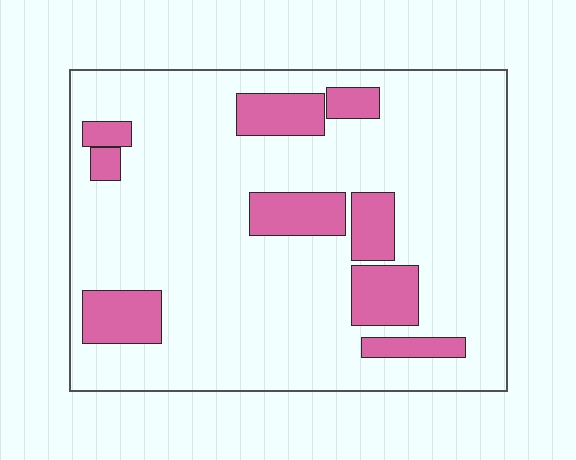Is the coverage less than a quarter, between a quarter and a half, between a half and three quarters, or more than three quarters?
Less than a quarter.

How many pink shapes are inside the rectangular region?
9.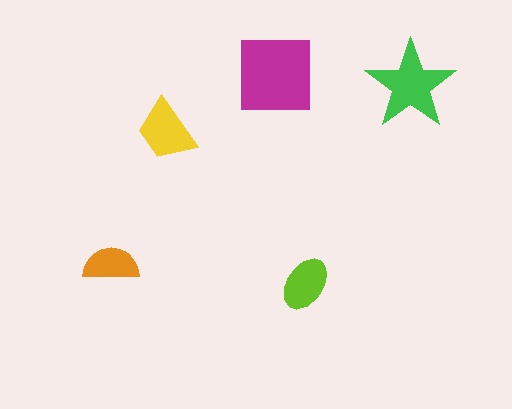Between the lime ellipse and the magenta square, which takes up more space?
The magenta square.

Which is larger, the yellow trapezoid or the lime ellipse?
The yellow trapezoid.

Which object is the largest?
The magenta square.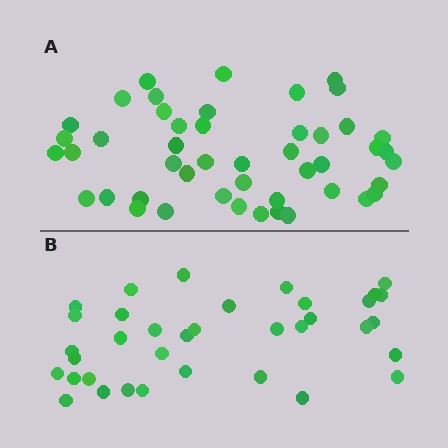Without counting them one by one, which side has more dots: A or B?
Region A (the top region) has more dots.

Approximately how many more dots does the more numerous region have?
Region A has roughly 12 or so more dots than region B.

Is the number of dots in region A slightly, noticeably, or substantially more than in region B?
Region A has noticeably more, but not dramatically so. The ratio is roughly 1.3 to 1.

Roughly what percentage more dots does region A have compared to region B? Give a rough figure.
About 30% more.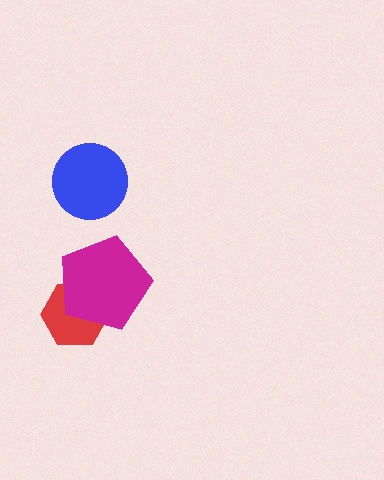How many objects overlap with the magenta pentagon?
1 object overlaps with the magenta pentagon.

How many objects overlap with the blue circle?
0 objects overlap with the blue circle.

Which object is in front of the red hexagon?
The magenta pentagon is in front of the red hexagon.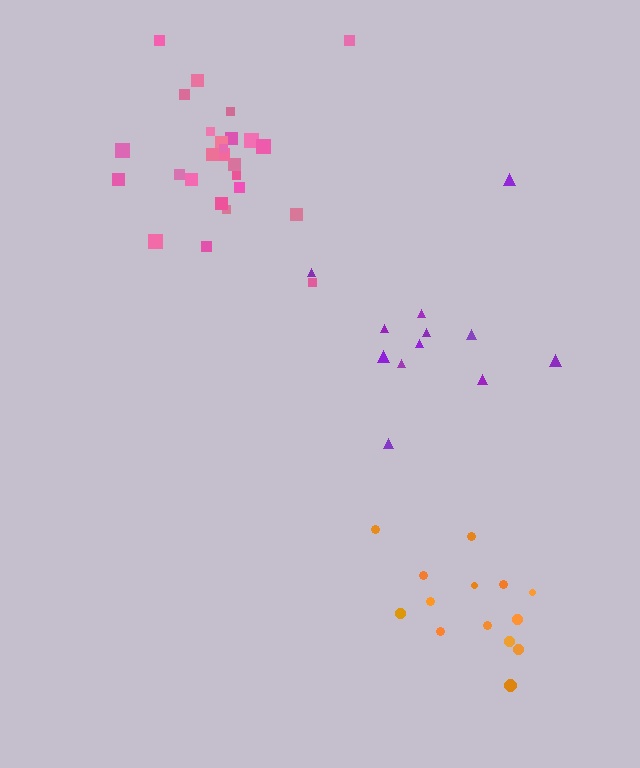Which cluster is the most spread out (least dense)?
Purple.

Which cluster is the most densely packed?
Pink.